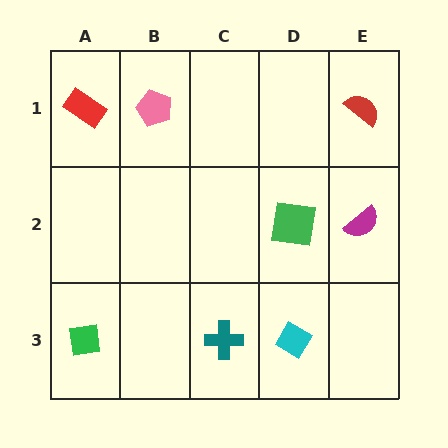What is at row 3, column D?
A cyan diamond.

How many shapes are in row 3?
3 shapes.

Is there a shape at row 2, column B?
No, that cell is empty.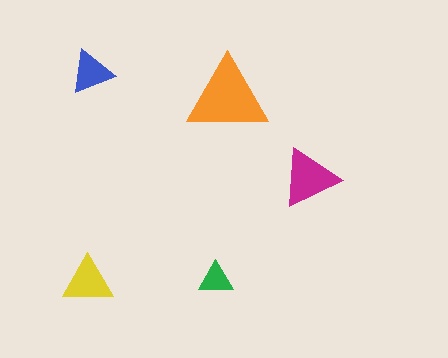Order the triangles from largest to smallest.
the orange one, the magenta one, the yellow one, the blue one, the green one.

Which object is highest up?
The blue triangle is topmost.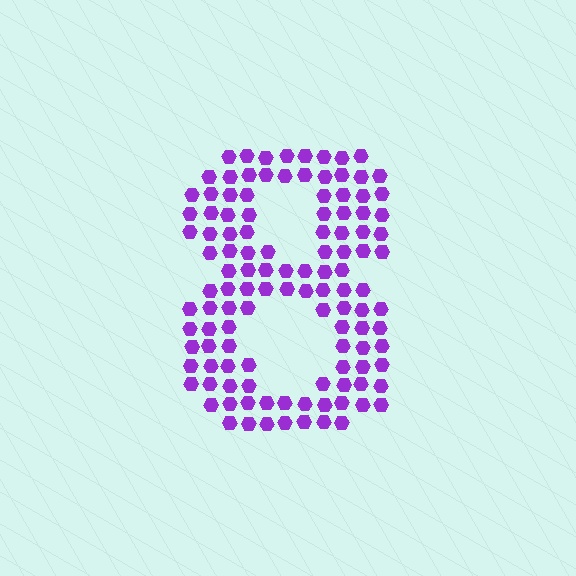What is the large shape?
The large shape is the digit 8.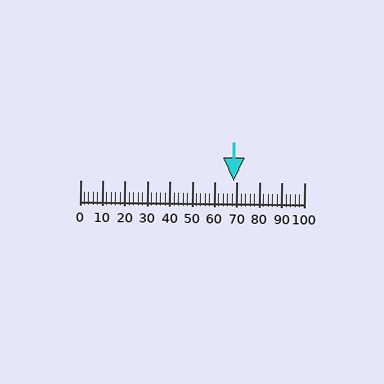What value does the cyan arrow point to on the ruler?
The cyan arrow points to approximately 68.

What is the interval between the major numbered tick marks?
The major tick marks are spaced 10 units apart.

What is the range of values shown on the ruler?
The ruler shows values from 0 to 100.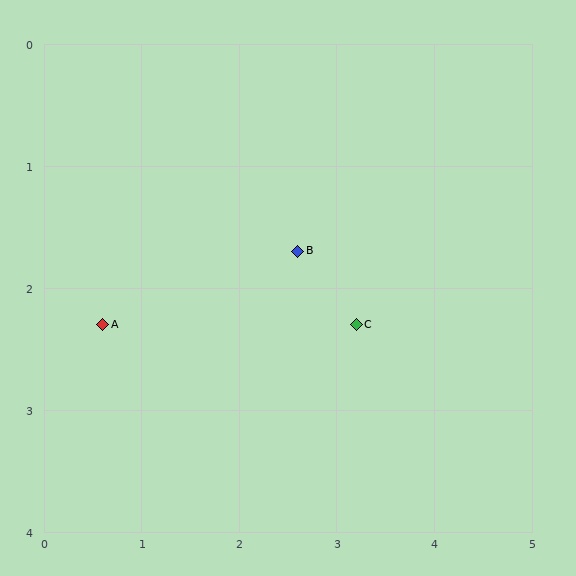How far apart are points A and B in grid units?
Points A and B are about 2.1 grid units apart.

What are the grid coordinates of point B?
Point B is at approximately (2.6, 1.7).